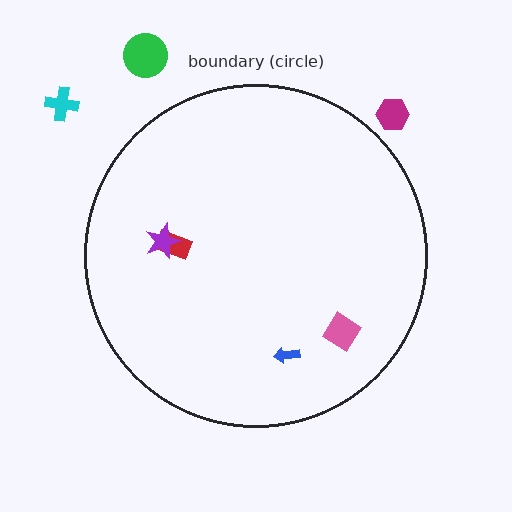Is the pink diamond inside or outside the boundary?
Inside.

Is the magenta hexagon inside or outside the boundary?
Outside.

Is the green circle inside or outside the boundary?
Outside.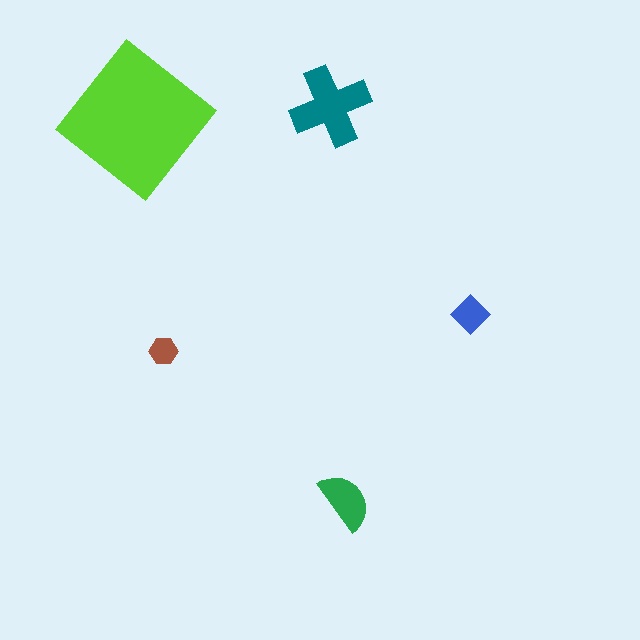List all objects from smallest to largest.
The brown hexagon, the blue diamond, the green semicircle, the teal cross, the lime diamond.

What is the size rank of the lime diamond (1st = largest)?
1st.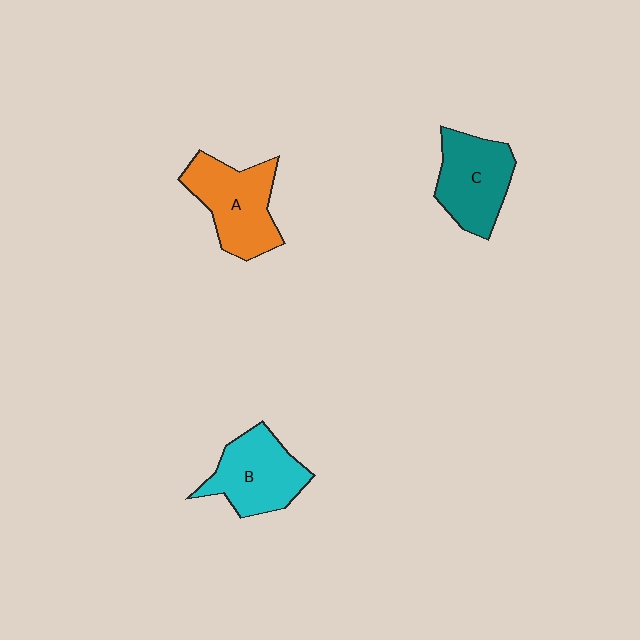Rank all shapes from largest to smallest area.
From largest to smallest: A (orange), B (cyan), C (teal).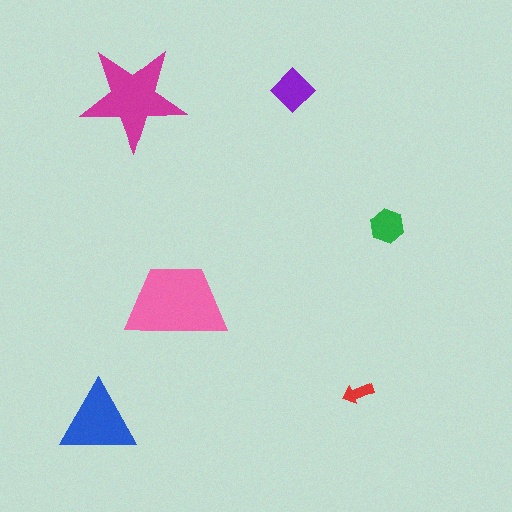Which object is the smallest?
The red arrow.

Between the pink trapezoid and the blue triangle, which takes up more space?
The pink trapezoid.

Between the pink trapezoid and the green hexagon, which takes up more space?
The pink trapezoid.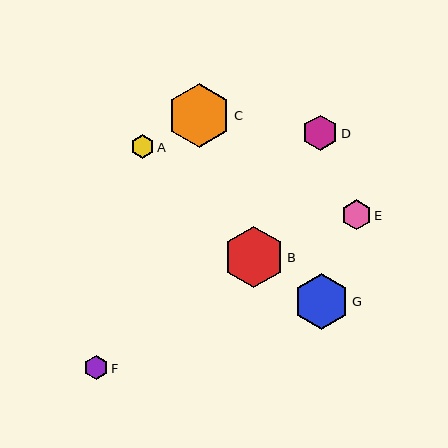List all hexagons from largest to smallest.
From largest to smallest: C, B, G, D, E, F, A.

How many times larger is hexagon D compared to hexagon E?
Hexagon D is approximately 1.2 times the size of hexagon E.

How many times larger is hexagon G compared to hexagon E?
Hexagon G is approximately 1.9 times the size of hexagon E.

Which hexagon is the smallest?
Hexagon A is the smallest with a size of approximately 24 pixels.